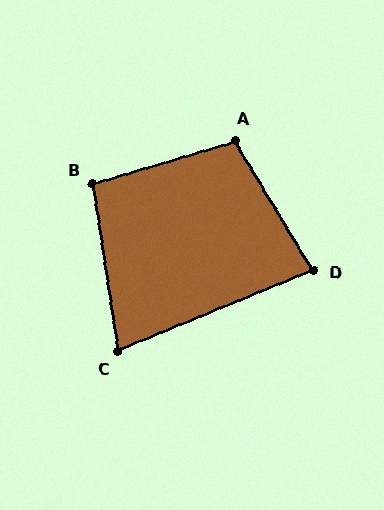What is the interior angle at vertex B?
Approximately 98 degrees (obtuse).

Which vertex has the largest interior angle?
A, at approximately 104 degrees.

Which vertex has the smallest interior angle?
C, at approximately 76 degrees.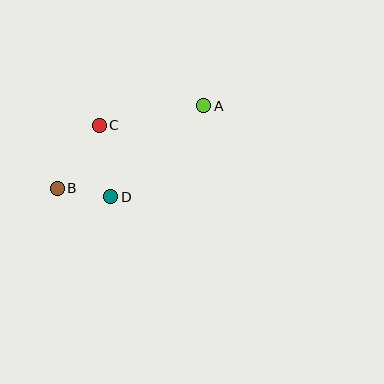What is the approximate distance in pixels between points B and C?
The distance between B and C is approximately 76 pixels.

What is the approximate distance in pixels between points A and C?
The distance between A and C is approximately 106 pixels.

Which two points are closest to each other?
Points B and D are closest to each other.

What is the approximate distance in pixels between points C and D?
The distance between C and D is approximately 72 pixels.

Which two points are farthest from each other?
Points A and B are farthest from each other.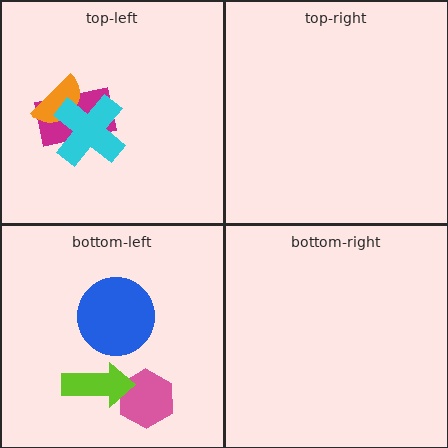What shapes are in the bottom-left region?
The pink hexagon, the blue circle, the lime arrow.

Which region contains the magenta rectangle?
The top-left region.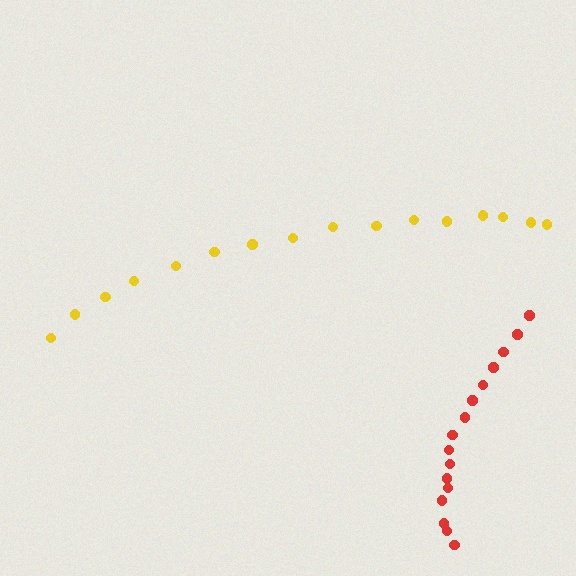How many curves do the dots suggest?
There are 2 distinct paths.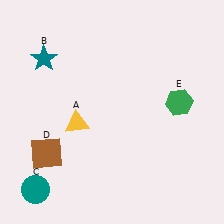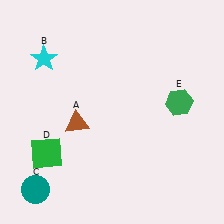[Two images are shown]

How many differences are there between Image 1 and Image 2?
There are 3 differences between the two images.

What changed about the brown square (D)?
In Image 1, D is brown. In Image 2, it changed to green.